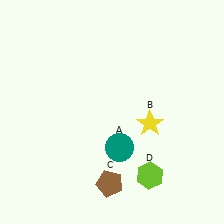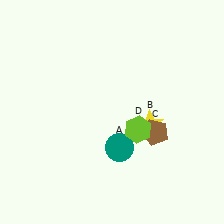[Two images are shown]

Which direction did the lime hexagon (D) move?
The lime hexagon (D) moved up.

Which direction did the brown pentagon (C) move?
The brown pentagon (C) moved up.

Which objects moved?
The objects that moved are: the brown pentagon (C), the lime hexagon (D).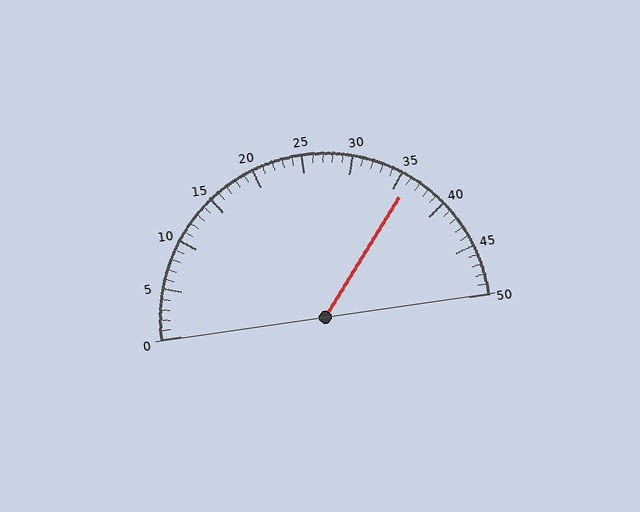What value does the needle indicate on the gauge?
The needle indicates approximately 36.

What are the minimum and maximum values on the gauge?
The gauge ranges from 0 to 50.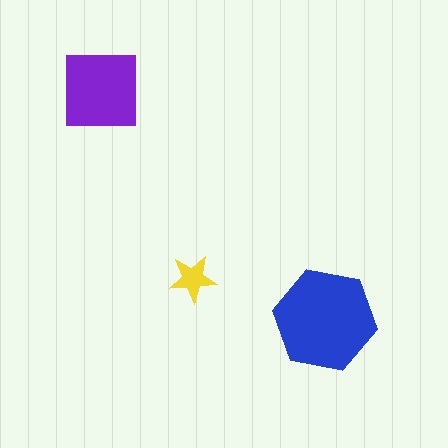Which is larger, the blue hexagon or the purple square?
The blue hexagon.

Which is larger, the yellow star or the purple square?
The purple square.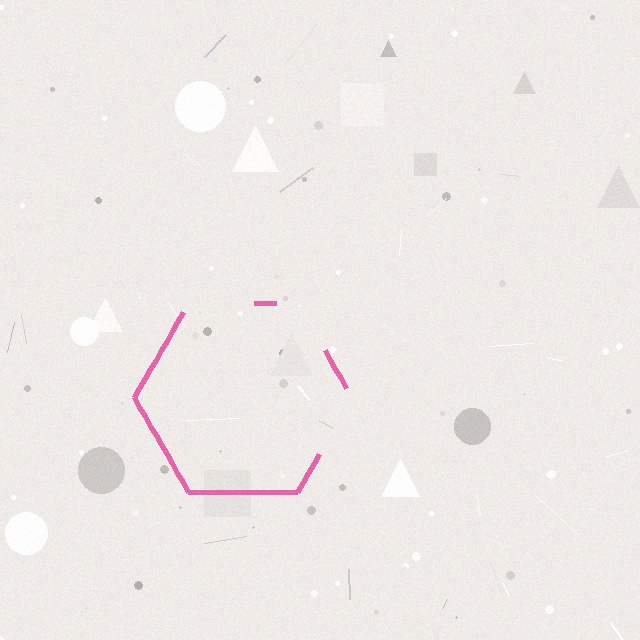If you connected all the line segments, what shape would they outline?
They would outline a hexagon.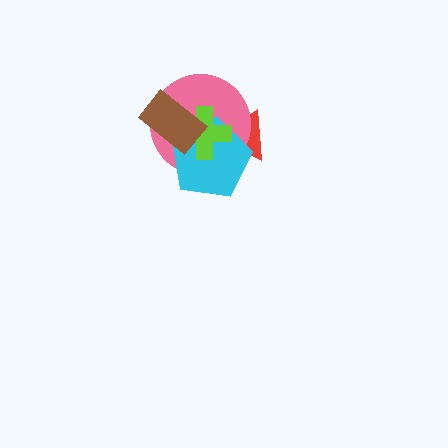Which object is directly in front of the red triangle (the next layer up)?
The pink circle is directly in front of the red triangle.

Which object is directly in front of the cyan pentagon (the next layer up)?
The lime cross is directly in front of the cyan pentagon.